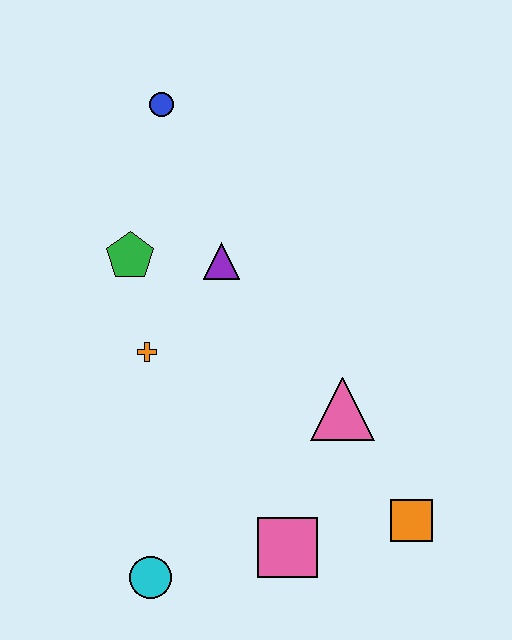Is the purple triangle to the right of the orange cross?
Yes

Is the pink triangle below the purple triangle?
Yes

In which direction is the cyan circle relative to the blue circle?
The cyan circle is below the blue circle.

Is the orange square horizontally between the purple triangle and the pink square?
No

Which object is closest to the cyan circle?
The pink square is closest to the cyan circle.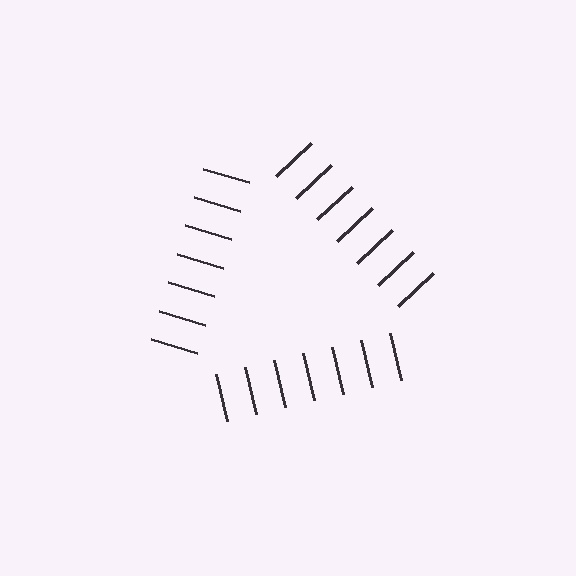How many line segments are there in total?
21 — 7 along each of the 3 edges.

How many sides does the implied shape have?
3 sides — the line-ends trace a triangle.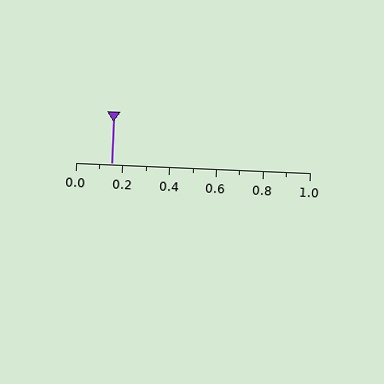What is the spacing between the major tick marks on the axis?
The major ticks are spaced 0.2 apart.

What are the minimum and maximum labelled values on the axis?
The axis runs from 0.0 to 1.0.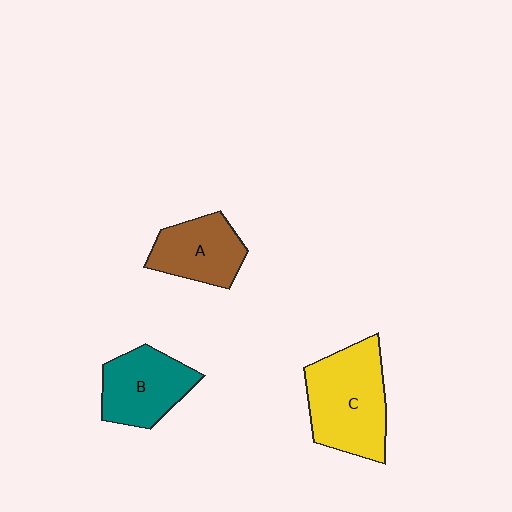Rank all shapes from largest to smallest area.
From largest to smallest: C (yellow), B (teal), A (brown).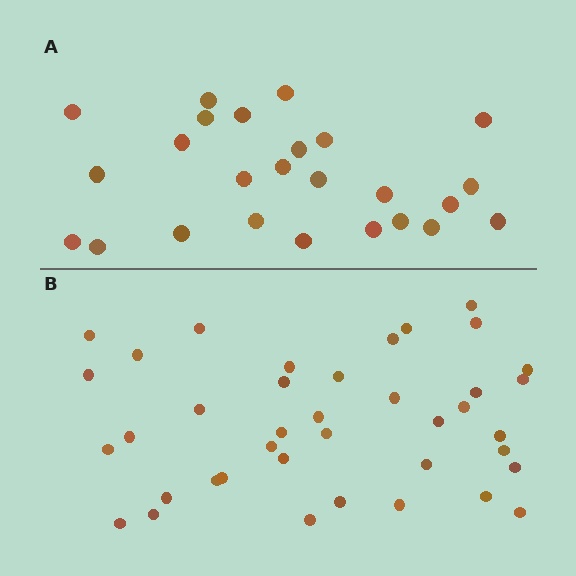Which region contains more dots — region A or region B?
Region B (the bottom region) has more dots.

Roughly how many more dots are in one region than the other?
Region B has approximately 15 more dots than region A.